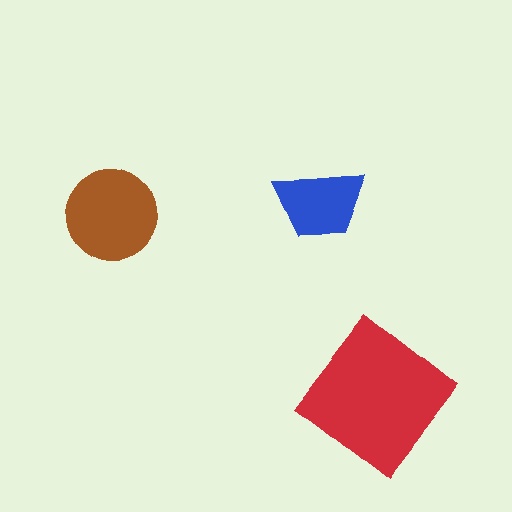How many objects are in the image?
There are 3 objects in the image.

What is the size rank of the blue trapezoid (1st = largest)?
3rd.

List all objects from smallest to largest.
The blue trapezoid, the brown circle, the red diamond.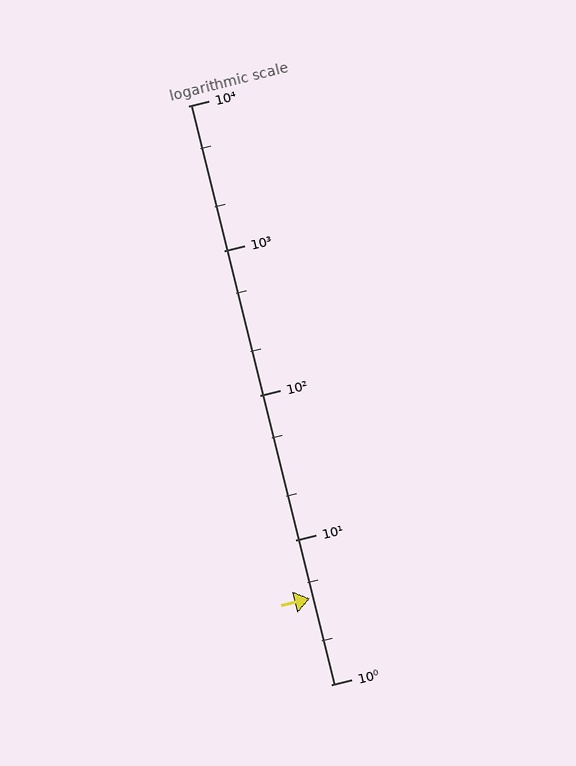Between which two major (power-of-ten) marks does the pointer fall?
The pointer is between 1 and 10.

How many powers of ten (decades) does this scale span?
The scale spans 4 decades, from 1 to 10000.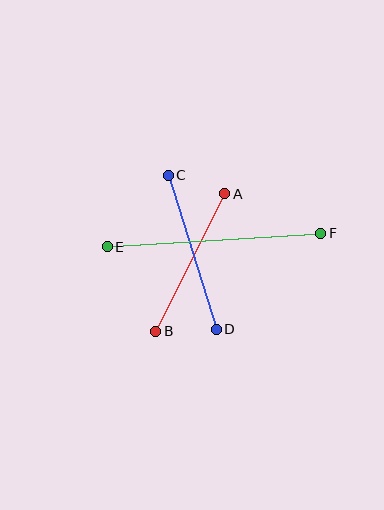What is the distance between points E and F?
The distance is approximately 214 pixels.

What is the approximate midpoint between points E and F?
The midpoint is at approximately (214, 240) pixels.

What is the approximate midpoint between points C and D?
The midpoint is at approximately (192, 252) pixels.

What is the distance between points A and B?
The distance is approximately 154 pixels.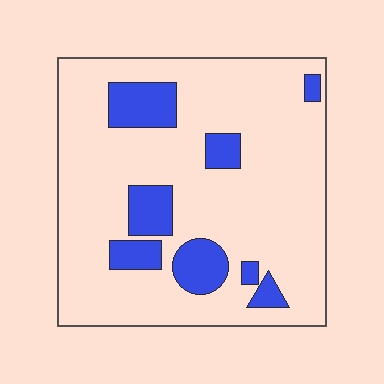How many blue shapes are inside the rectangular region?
8.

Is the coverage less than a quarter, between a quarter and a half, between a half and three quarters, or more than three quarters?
Less than a quarter.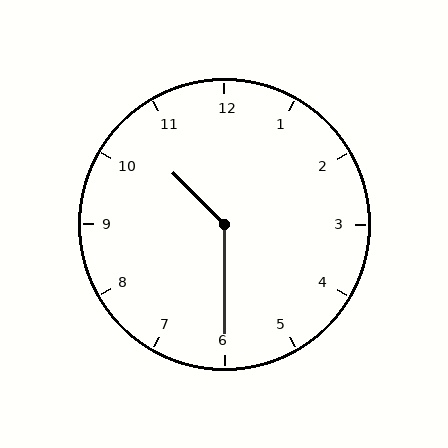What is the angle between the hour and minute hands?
Approximately 135 degrees.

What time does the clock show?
10:30.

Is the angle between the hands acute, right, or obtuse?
It is obtuse.